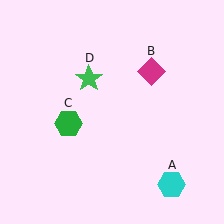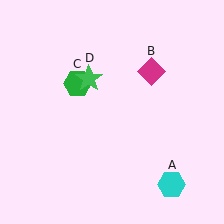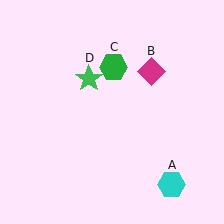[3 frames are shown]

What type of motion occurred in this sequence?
The green hexagon (object C) rotated clockwise around the center of the scene.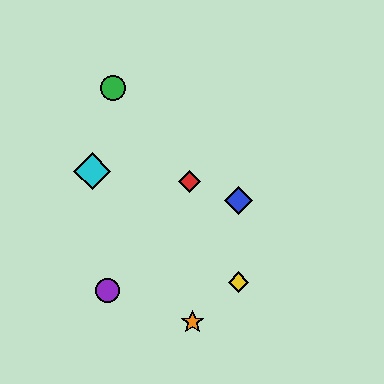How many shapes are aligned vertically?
2 shapes (the blue diamond, the yellow diamond) are aligned vertically.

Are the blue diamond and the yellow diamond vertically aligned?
Yes, both are at x≈238.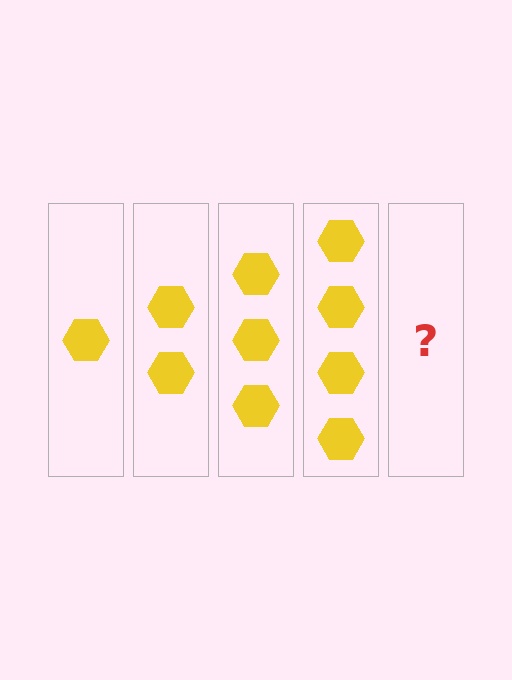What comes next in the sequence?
The next element should be 5 hexagons.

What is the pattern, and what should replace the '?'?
The pattern is that each step adds one more hexagon. The '?' should be 5 hexagons.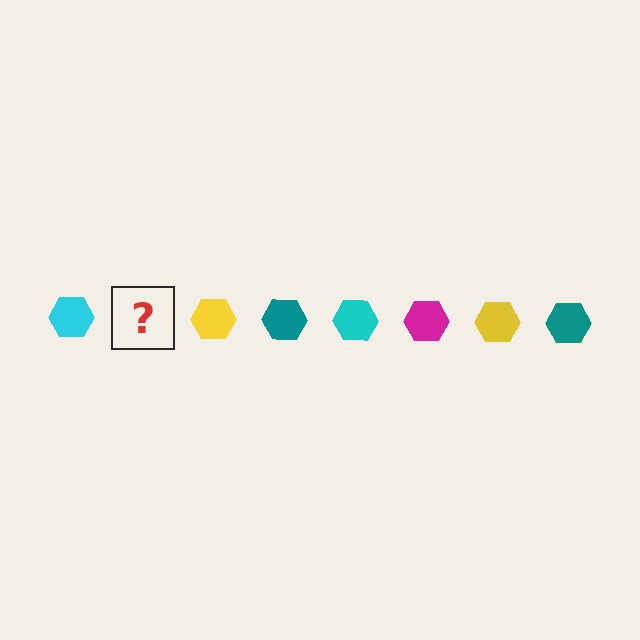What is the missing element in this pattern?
The missing element is a magenta hexagon.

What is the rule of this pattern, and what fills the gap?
The rule is that the pattern cycles through cyan, magenta, yellow, teal hexagons. The gap should be filled with a magenta hexagon.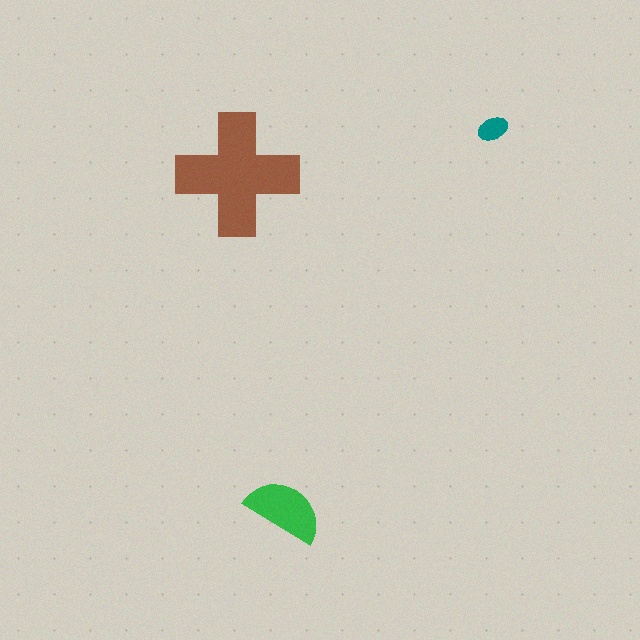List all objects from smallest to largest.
The teal ellipse, the green semicircle, the brown cross.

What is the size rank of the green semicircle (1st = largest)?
2nd.